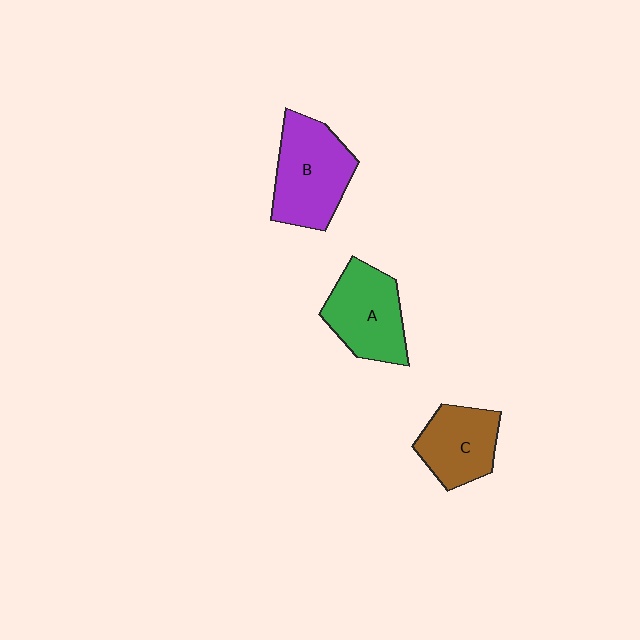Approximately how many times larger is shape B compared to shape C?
Approximately 1.3 times.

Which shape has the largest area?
Shape B (purple).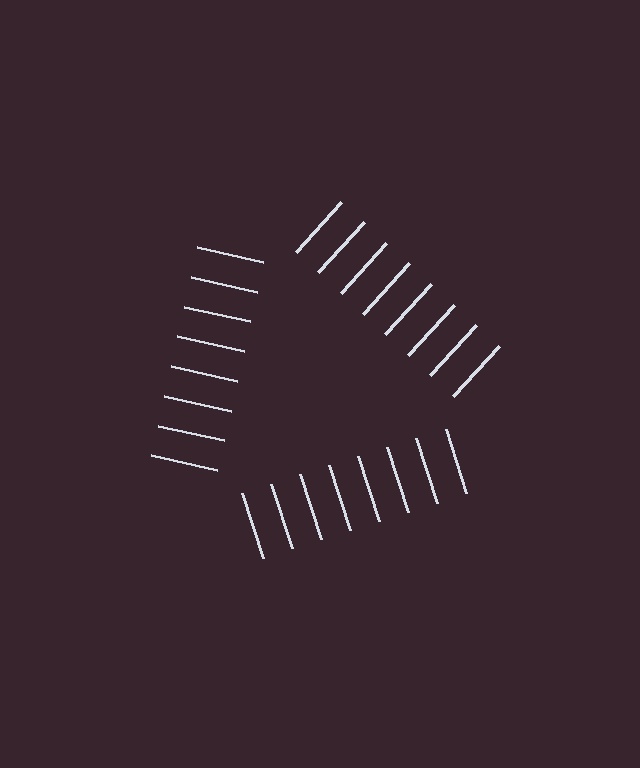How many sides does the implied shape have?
3 sides — the line-ends trace a triangle.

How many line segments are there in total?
24 — 8 along each of the 3 edges.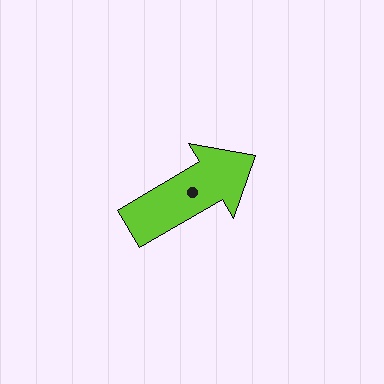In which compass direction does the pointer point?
Northeast.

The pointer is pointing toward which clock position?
Roughly 2 o'clock.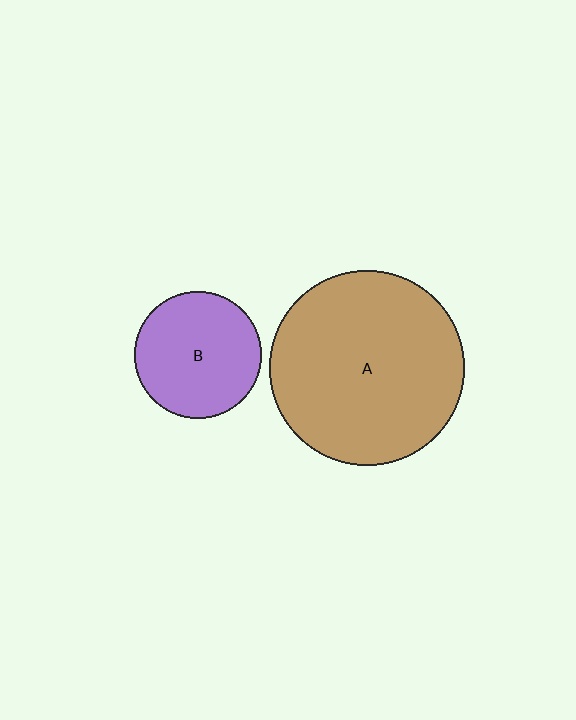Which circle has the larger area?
Circle A (brown).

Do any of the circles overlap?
No, none of the circles overlap.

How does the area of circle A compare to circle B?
Approximately 2.4 times.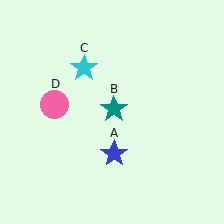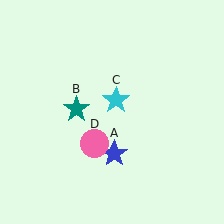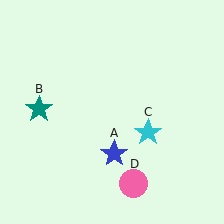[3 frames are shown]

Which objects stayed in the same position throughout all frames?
Blue star (object A) remained stationary.